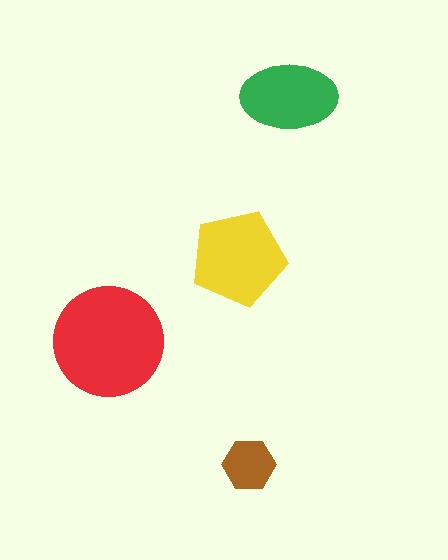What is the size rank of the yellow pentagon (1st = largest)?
2nd.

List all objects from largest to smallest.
The red circle, the yellow pentagon, the green ellipse, the brown hexagon.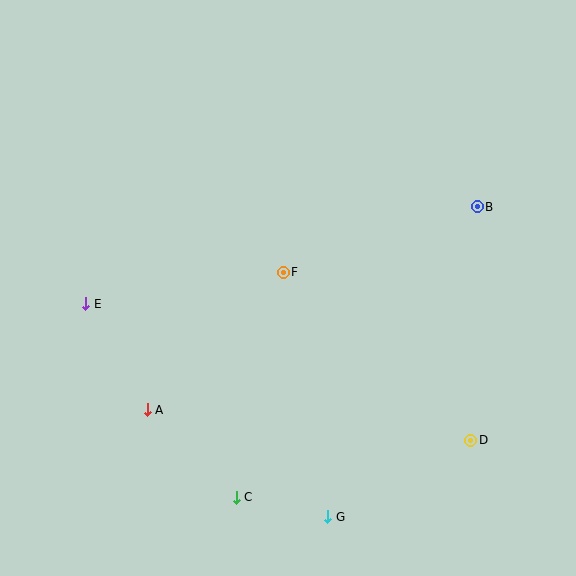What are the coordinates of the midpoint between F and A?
The midpoint between F and A is at (215, 341).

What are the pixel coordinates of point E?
Point E is at (86, 304).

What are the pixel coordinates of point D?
Point D is at (471, 440).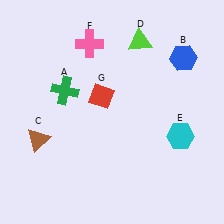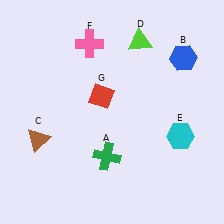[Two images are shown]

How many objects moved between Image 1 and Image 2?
1 object moved between the two images.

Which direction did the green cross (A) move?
The green cross (A) moved down.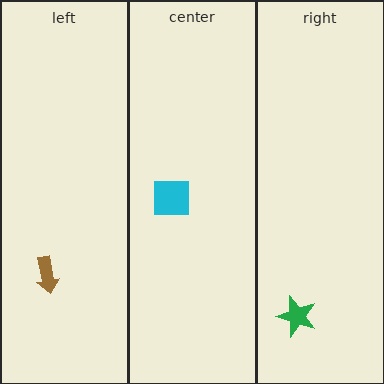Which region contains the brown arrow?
The left region.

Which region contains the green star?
The right region.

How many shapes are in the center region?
1.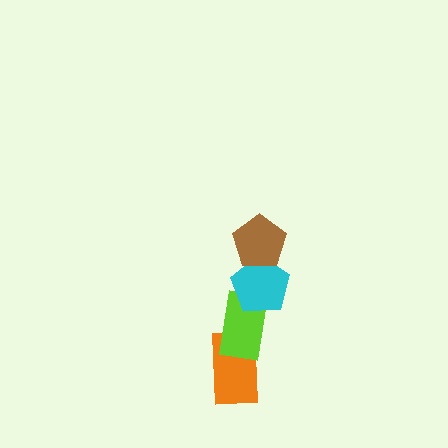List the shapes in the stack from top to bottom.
From top to bottom: the brown pentagon, the cyan pentagon, the lime rectangle, the orange rectangle.